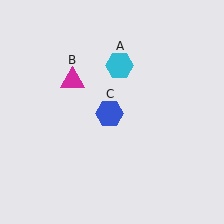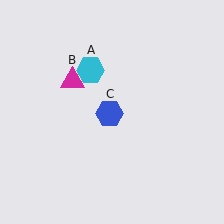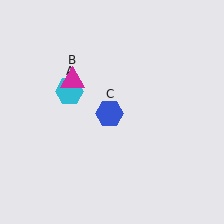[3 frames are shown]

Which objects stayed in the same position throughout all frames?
Magenta triangle (object B) and blue hexagon (object C) remained stationary.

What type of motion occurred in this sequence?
The cyan hexagon (object A) rotated counterclockwise around the center of the scene.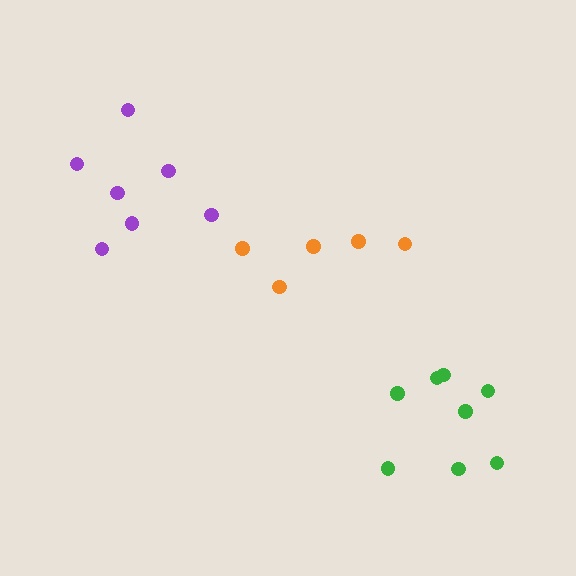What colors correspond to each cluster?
The clusters are colored: purple, green, orange.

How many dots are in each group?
Group 1: 7 dots, Group 2: 8 dots, Group 3: 6 dots (21 total).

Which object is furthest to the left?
The purple cluster is leftmost.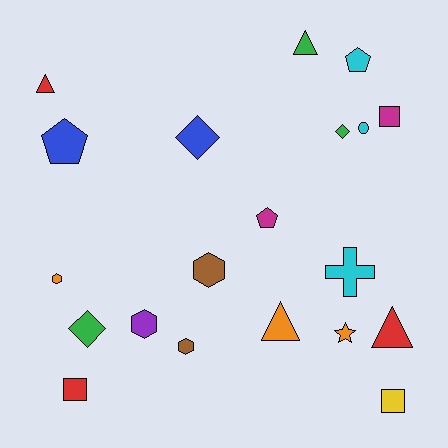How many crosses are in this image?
There is 1 cross.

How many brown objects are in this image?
There are 2 brown objects.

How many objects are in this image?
There are 20 objects.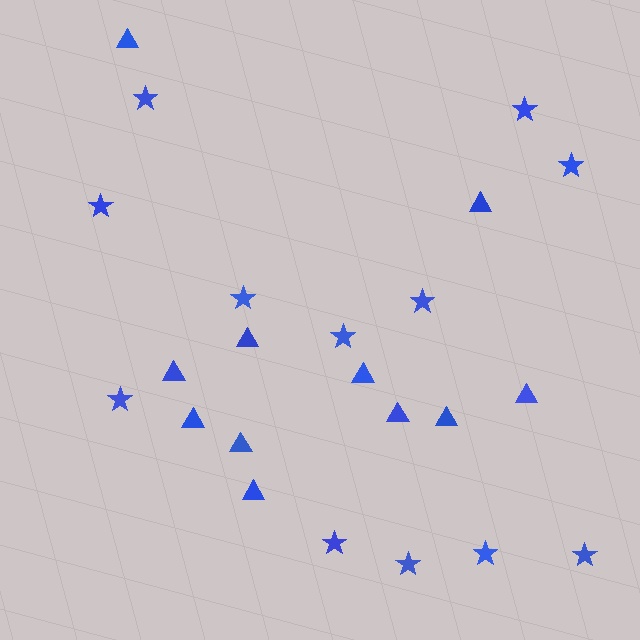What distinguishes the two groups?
There are 2 groups: one group of stars (12) and one group of triangles (11).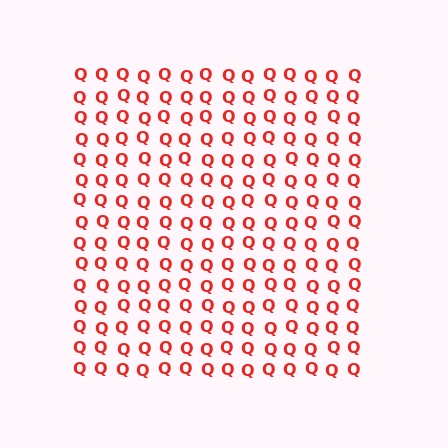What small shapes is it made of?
It is made of small letter Q's.